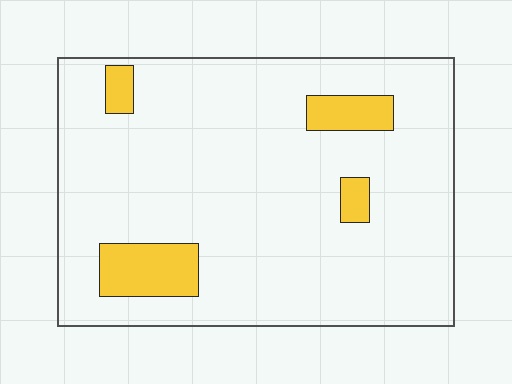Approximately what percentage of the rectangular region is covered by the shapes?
Approximately 10%.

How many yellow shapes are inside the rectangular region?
4.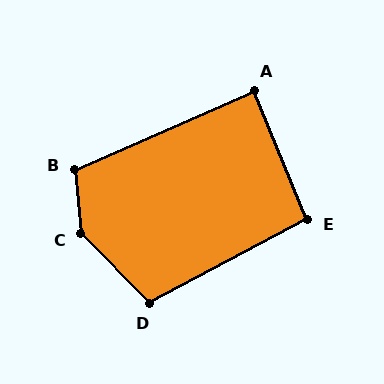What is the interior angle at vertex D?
Approximately 107 degrees (obtuse).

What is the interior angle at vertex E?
Approximately 95 degrees (obtuse).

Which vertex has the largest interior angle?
C, at approximately 140 degrees.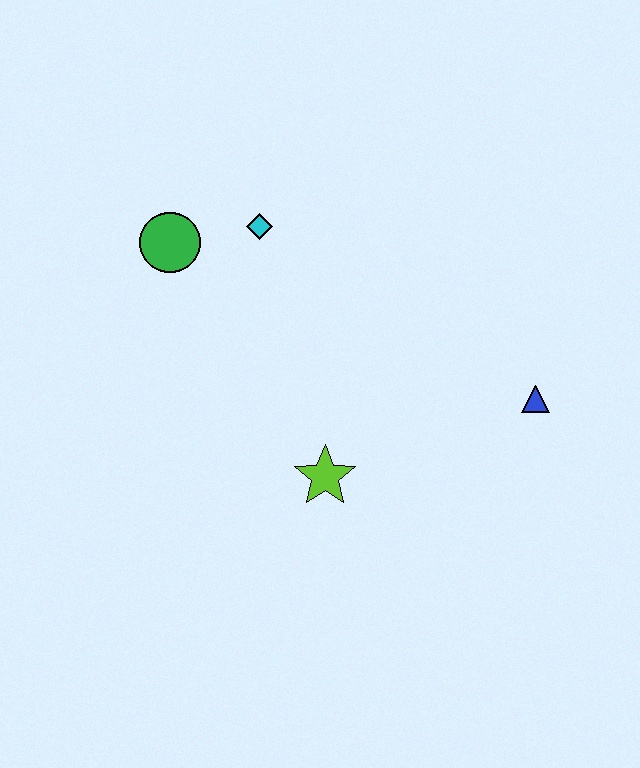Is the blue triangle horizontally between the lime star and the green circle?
No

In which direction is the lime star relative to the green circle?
The lime star is below the green circle.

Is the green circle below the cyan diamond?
Yes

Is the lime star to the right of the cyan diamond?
Yes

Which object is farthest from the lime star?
The green circle is farthest from the lime star.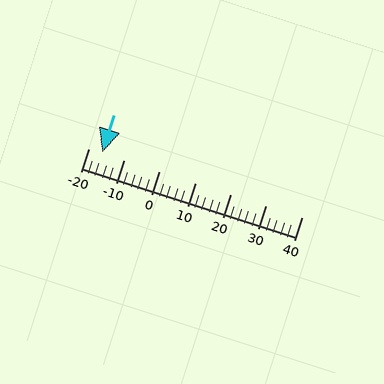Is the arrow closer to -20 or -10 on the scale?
The arrow is closer to -20.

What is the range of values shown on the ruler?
The ruler shows values from -20 to 40.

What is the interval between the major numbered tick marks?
The major tick marks are spaced 10 units apart.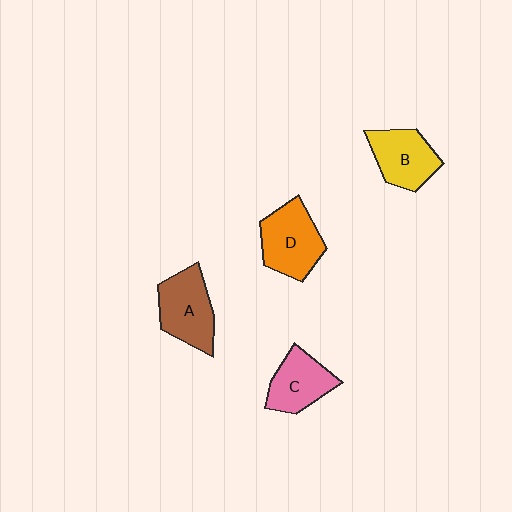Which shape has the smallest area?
Shape C (pink).